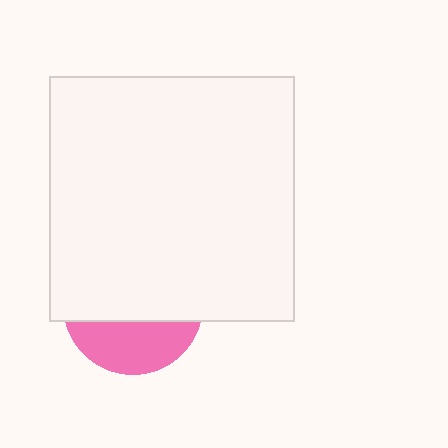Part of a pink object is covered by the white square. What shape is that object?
It is a circle.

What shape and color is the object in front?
The object in front is a white square.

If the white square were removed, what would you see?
You would see the complete pink circle.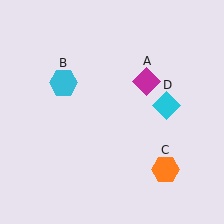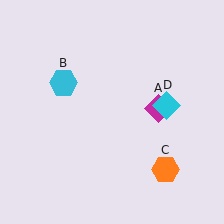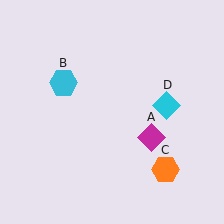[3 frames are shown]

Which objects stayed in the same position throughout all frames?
Cyan hexagon (object B) and orange hexagon (object C) and cyan diamond (object D) remained stationary.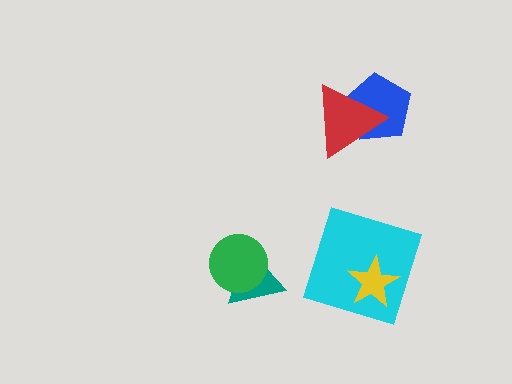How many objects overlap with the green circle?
1 object overlaps with the green circle.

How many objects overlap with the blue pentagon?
1 object overlaps with the blue pentagon.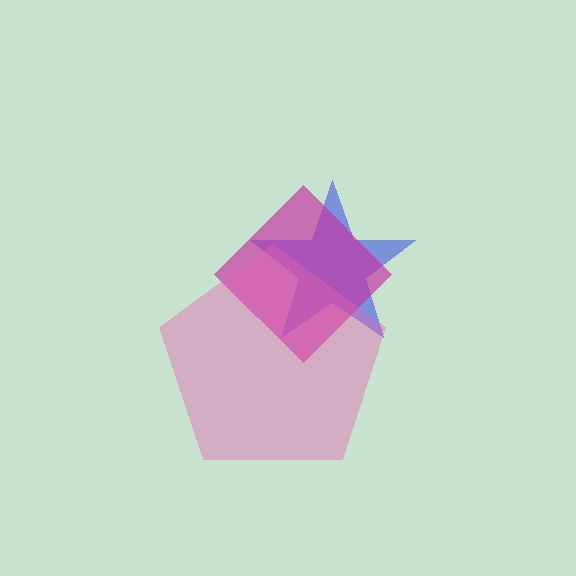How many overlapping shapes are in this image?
There are 3 overlapping shapes in the image.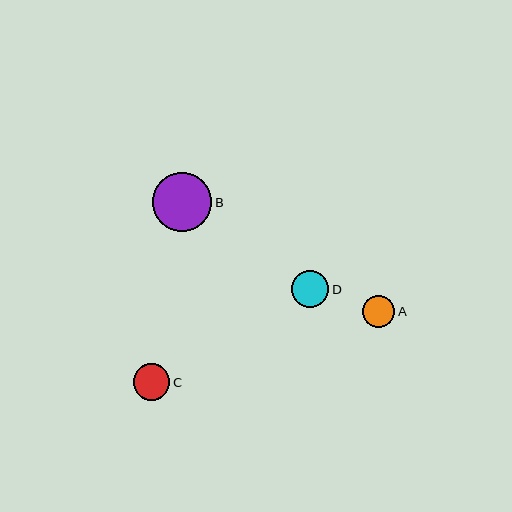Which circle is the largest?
Circle B is the largest with a size of approximately 59 pixels.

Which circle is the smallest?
Circle A is the smallest with a size of approximately 32 pixels.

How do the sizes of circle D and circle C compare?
Circle D and circle C are approximately the same size.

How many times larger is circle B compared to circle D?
Circle B is approximately 1.6 times the size of circle D.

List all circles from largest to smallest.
From largest to smallest: B, D, C, A.